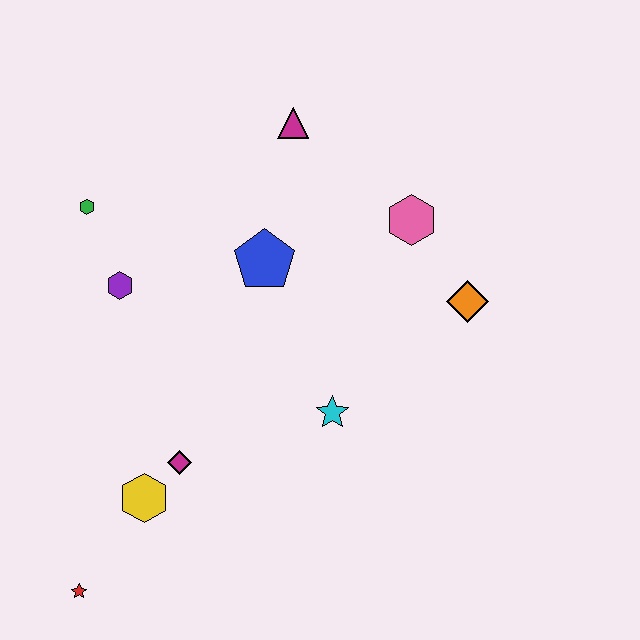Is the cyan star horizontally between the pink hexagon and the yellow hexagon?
Yes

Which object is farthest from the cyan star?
The green hexagon is farthest from the cyan star.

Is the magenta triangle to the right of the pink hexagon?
No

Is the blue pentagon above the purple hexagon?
Yes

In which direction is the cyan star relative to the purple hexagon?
The cyan star is to the right of the purple hexagon.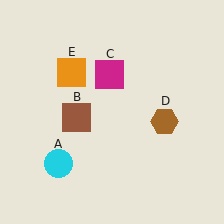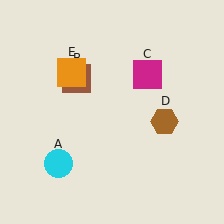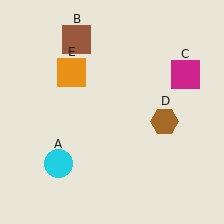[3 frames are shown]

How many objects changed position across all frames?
2 objects changed position: brown square (object B), magenta square (object C).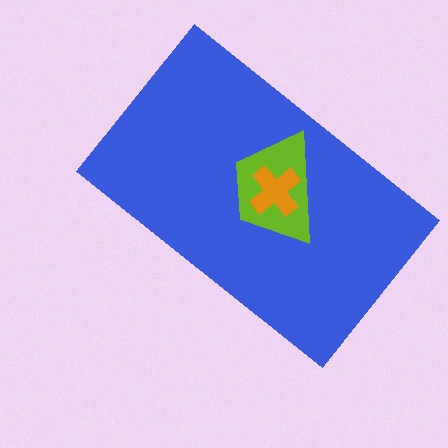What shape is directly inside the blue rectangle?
The lime trapezoid.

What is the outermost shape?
The blue rectangle.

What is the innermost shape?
The orange cross.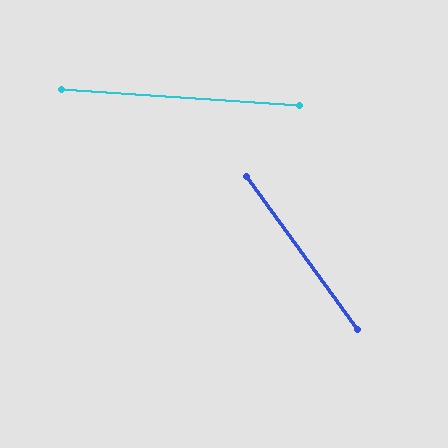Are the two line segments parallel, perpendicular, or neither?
Neither parallel nor perpendicular — they differ by about 50°.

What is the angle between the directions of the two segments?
Approximately 50 degrees.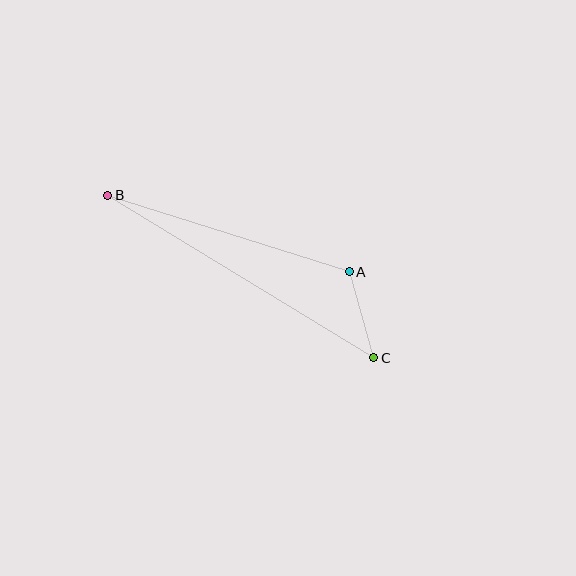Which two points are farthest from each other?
Points B and C are farthest from each other.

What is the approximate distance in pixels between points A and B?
The distance between A and B is approximately 254 pixels.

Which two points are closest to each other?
Points A and C are closest to each other.